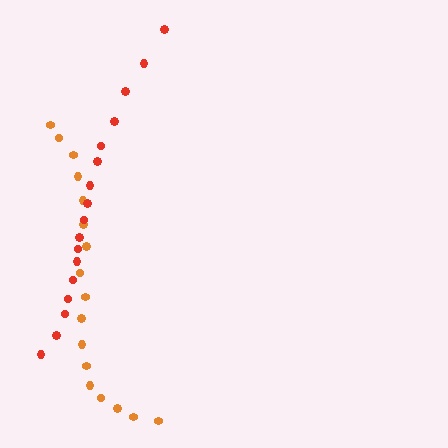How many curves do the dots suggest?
There are 2 distinct paths.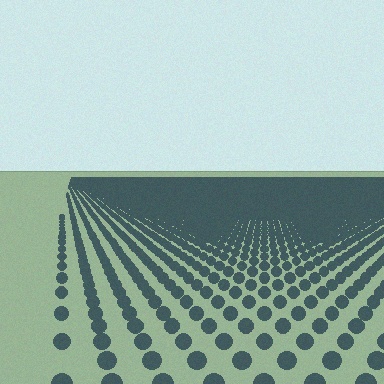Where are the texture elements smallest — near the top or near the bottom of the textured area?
Near the top.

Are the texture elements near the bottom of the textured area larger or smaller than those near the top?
Larger. Near the bottom, elements are closer to the viewer and appear at a bigger on-screen size.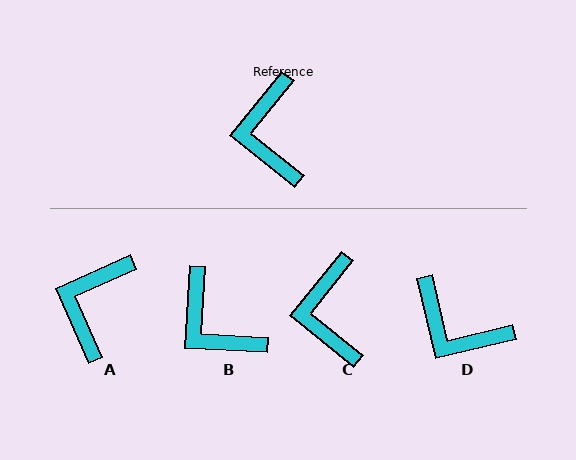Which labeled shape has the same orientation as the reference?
C.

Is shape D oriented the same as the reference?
No, it is off by about 52 degrees.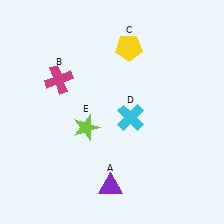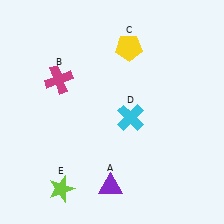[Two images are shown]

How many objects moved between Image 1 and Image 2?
1 object moved between the two images.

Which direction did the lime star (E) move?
The lime star (E) moved down.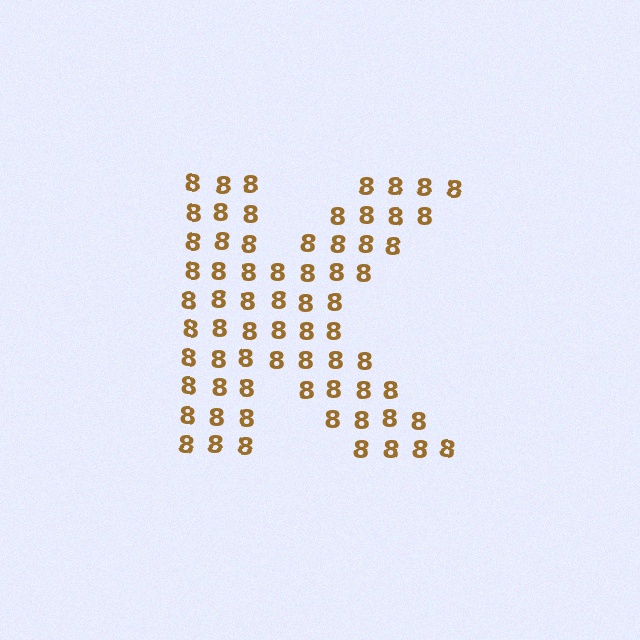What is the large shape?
The large shape is the letter K.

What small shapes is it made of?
It is made of small digit 8's.